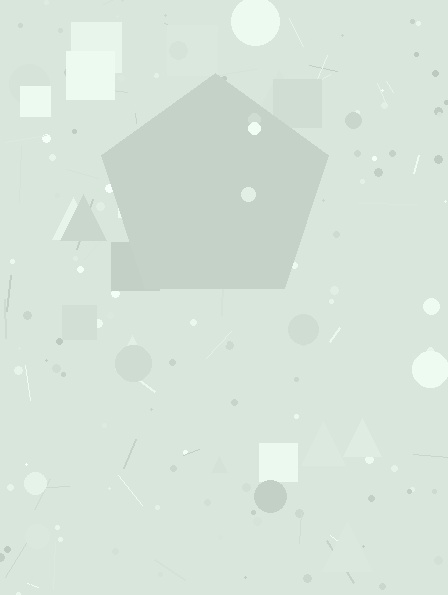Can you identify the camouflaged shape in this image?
The camouflaged shape is a pentagon.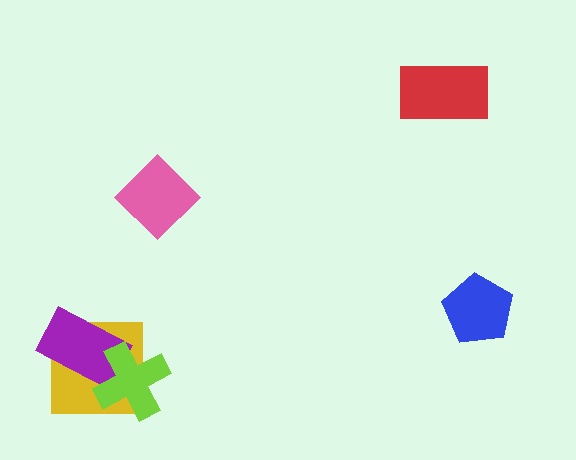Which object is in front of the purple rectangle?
The lime cross is in front of the purple rectangle.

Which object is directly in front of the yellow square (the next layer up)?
The purple rectangle is directly in front of the yellow square.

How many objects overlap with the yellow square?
2 objects overlap with the yellow square.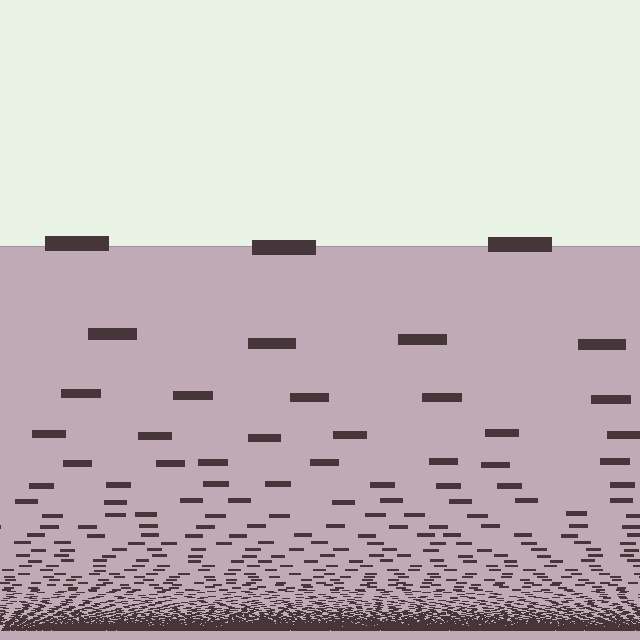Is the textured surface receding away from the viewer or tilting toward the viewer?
The surface appears to tilt toward the viewer. Texture elements get larger and sparser toward the top.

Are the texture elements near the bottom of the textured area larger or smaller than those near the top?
Smaller. The gradient is inverted — elements near the bottom are smaller and denser.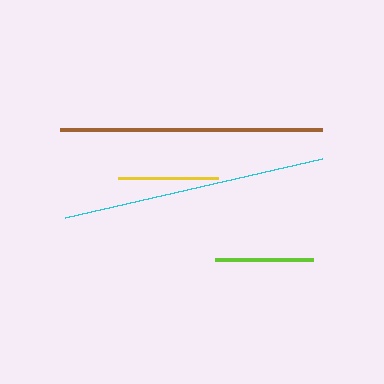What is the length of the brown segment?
The brown segment is approximately 262 pixels long.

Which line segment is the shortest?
The lime line is the shortest at approximately 99 pixels.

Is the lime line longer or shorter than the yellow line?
The yellow line is longer than the lime line.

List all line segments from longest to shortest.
From longest to shortest: cyan, brown, yellow, lime.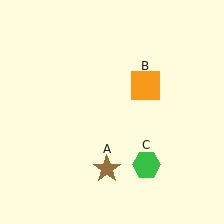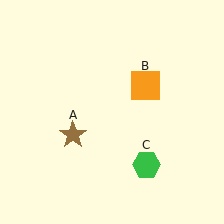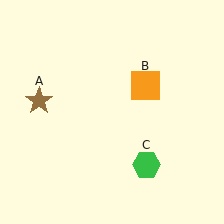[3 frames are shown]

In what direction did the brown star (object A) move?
The brown star (object A) moved up and to the left.